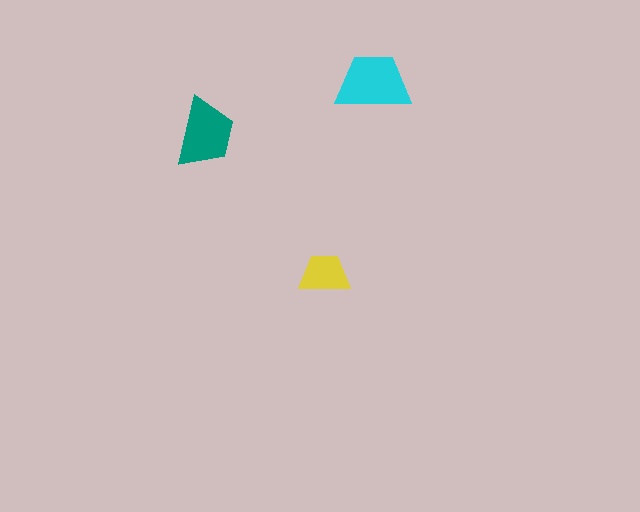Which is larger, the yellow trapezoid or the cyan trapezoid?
The cyan one.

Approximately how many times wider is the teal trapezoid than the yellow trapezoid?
About 1.5 times wider.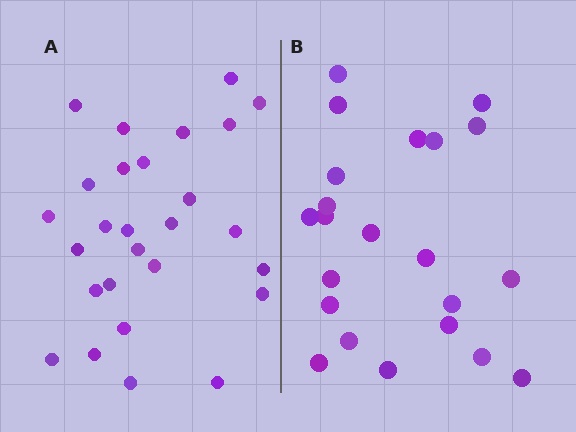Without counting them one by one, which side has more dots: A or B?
Region A (the left region) has more dots.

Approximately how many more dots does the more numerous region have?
Region A has about 5 more dots than region B.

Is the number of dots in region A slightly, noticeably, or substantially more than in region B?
Region A has only slightly more — the two regions are fairly close. The ratio is roughly 1.2 to 1.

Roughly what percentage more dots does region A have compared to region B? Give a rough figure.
About 25% more.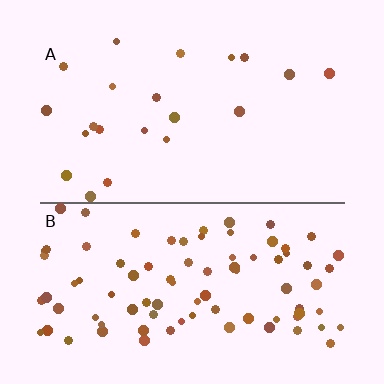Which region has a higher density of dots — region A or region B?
B (the bottom).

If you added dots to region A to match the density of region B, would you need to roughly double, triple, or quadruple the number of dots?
Approximately quadruple.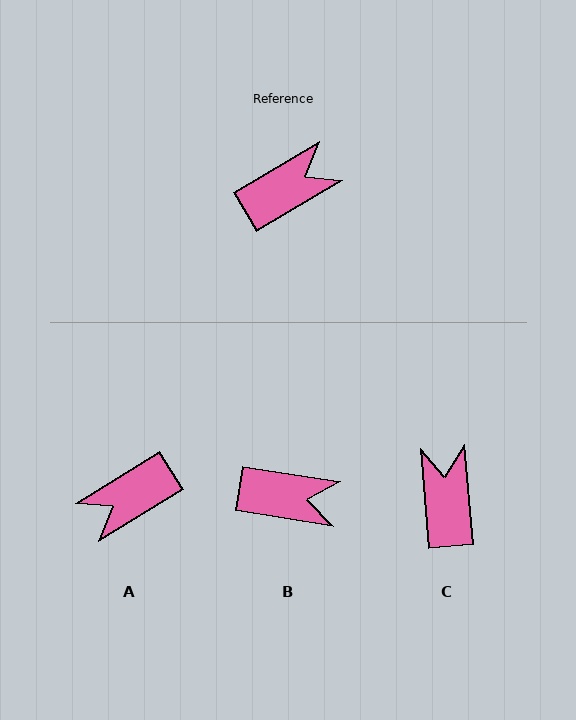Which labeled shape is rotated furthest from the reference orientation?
A, about 179 degrees away.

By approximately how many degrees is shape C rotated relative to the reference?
Approximately 64 degrees counter-clockwise.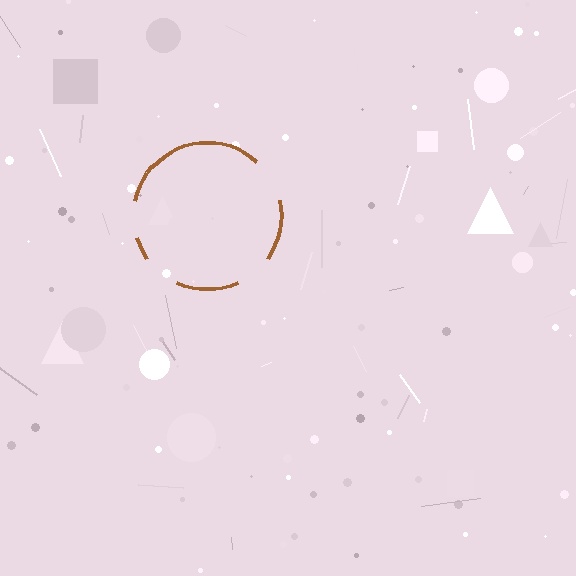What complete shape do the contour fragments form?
The contour fragments form a circle.